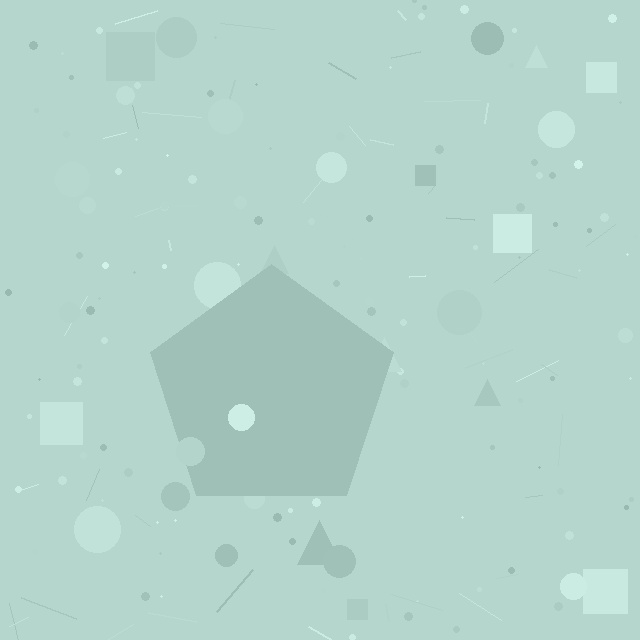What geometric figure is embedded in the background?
A pentagon is embedded in the background.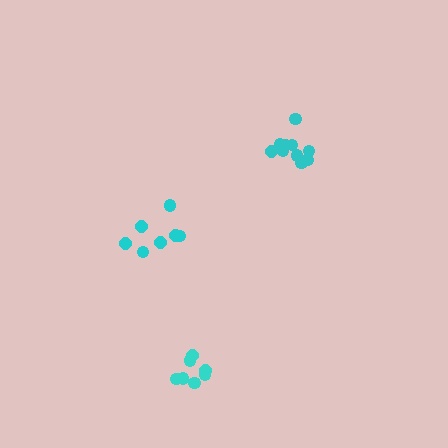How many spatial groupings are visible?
There are 3 spatial groupings.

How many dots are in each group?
Group 1: 7 dots, Group 2: 10 dots, Group 3: 7 dots (24 total).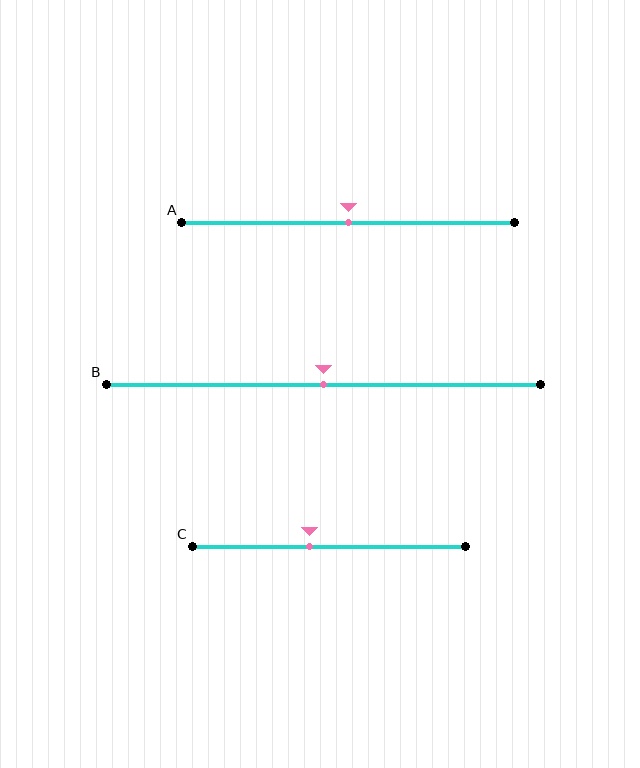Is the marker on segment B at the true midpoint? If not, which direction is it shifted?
Yes, the marker on segment B is at the true midpoint.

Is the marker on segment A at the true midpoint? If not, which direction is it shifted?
Yes, the marker on segment A is at the true midpoint.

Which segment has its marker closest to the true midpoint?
Segment A has its marker closest to the true midpoint.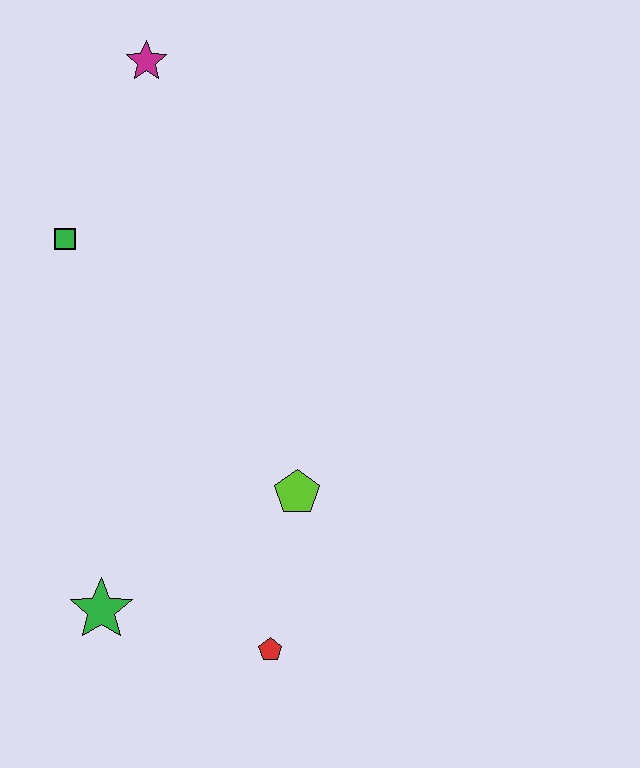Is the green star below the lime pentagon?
Yes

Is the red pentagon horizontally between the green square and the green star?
No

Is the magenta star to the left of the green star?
No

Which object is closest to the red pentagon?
The lime pentagon is closest to the red pentagon.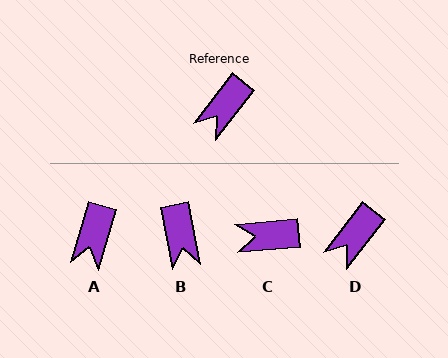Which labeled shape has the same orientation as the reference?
D.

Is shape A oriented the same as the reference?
No, it is off by about 22 degrees.